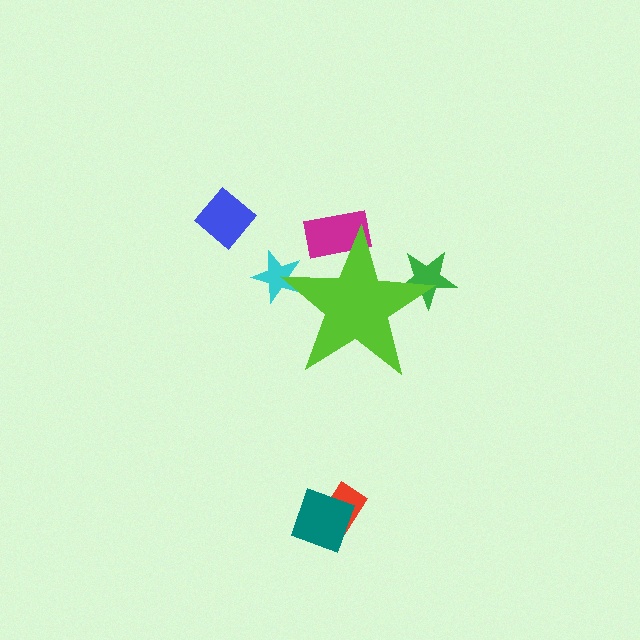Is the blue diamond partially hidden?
No, the blue diamond is fully visible.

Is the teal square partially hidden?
No, the teal square is fully visible.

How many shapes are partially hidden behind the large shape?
3 shapes are partially hidden.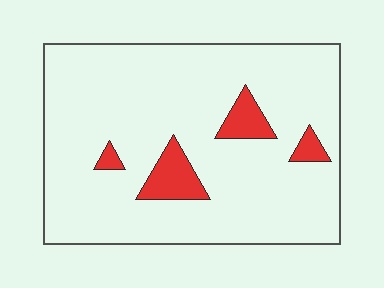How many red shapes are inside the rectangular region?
4.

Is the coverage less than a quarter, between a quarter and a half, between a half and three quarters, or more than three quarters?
Less than a quarter.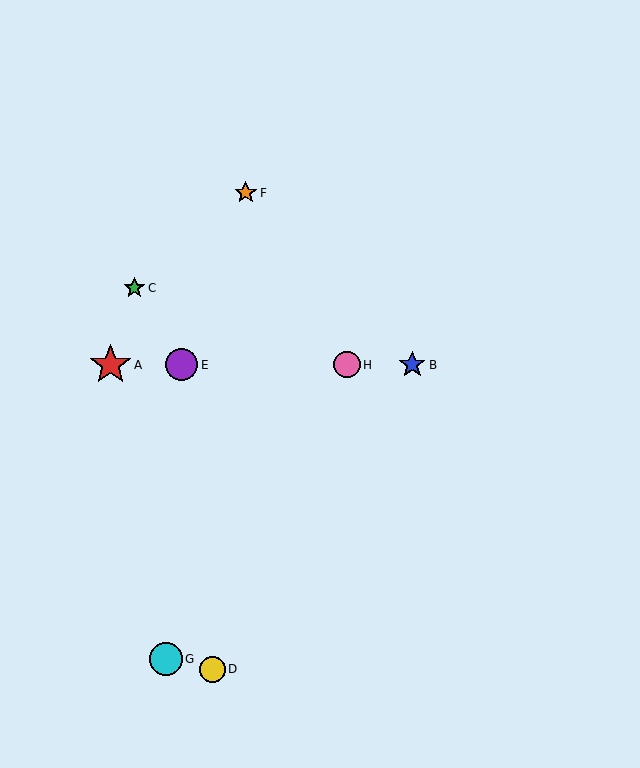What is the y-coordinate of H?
Object H is at y≈365.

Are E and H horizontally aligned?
Yes, both are at y≈365.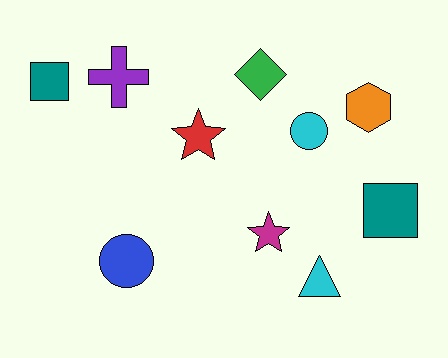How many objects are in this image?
There are 10 objects.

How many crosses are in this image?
There is 1 cross.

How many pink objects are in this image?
There are no pink objects.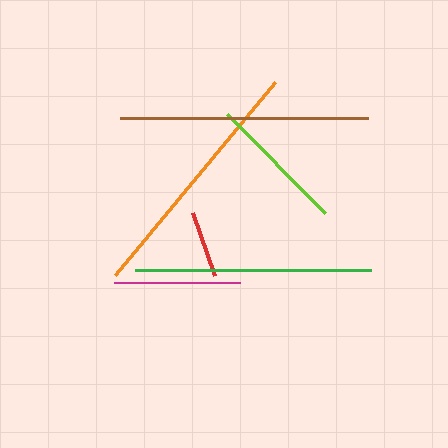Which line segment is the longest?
The orange line is the longest at approximately 250 pixels.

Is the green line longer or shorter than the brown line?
The brown line is longer than the green line.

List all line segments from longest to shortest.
From longest to shortest: orange, brown, green, lime, magenta, red.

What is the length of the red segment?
The red segment is approximately 67 pixels long.